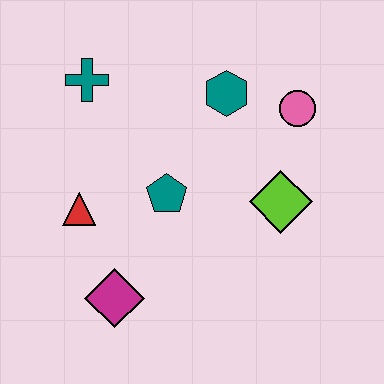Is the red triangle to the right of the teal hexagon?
No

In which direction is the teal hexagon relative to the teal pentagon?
The teal hexagon is above the teal pentagon.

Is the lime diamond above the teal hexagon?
No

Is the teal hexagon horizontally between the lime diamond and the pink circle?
No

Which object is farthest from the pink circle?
The magenta diamond is farthest from the pink circle.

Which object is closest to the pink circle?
The teal hexagon is closest to the pink circle.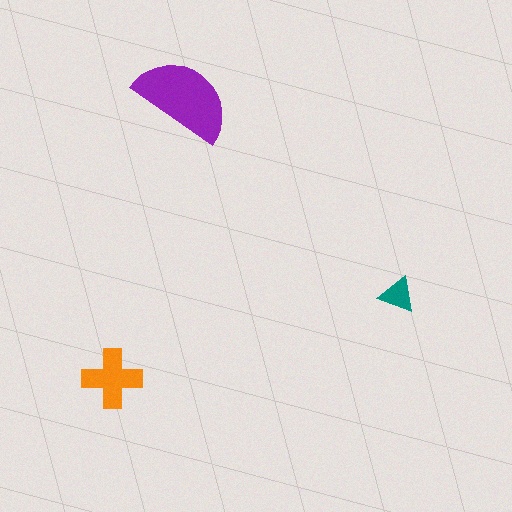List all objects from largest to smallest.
The purple semicircle, the orange cross, the teal triangle.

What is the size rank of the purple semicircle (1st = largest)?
1st.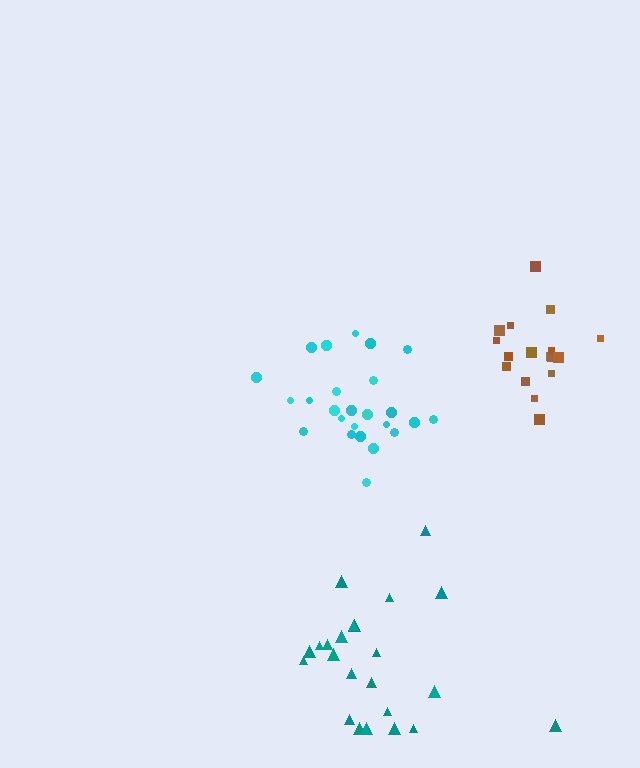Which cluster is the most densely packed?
Brown.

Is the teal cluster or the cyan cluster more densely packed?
Cyan.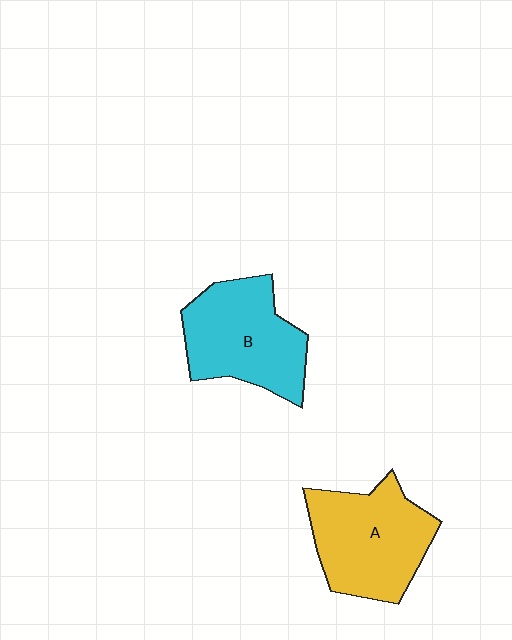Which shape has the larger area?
Shape A (yellow).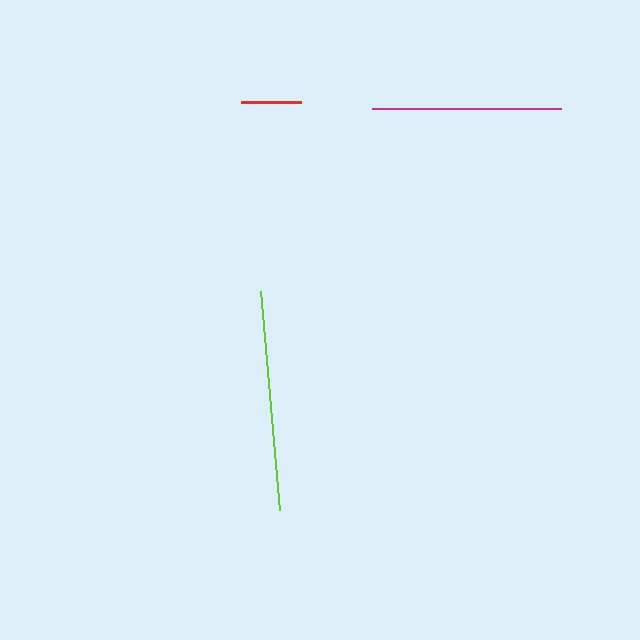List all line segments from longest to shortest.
From longest to shortest: lime, magenta, red.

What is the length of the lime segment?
The lime segment is approximately 220 pixels long.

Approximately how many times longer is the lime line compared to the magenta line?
The lime line is approximately 1.2 times the length of the magenta line.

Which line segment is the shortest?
The red line is the shortest at approximately 61 pixels.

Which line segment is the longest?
The lime line is the longest at approximately 220 pixels.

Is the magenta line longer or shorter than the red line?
The magenta line is longer than the red line.